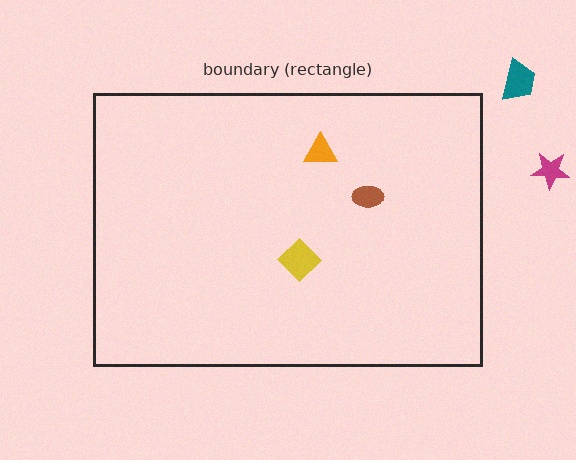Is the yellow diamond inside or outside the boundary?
Inside.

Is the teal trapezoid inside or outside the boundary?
Outside.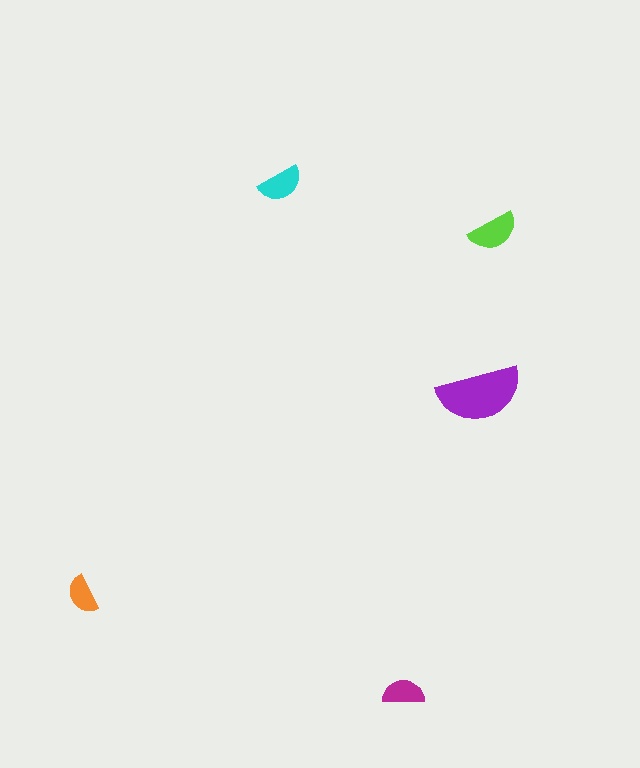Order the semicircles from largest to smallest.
the purple one, the lime one, the cyan one, the magenta one, the orange one.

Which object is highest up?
The cyan semicircle is topmost.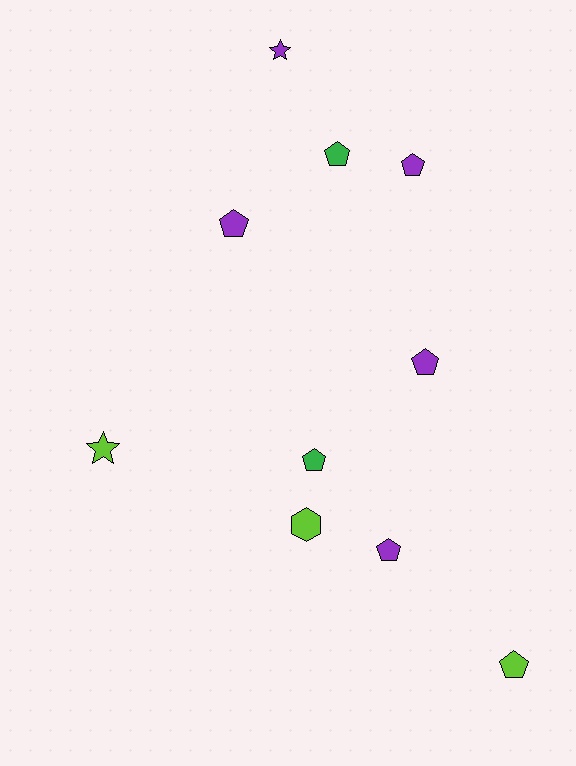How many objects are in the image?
There are 10 objects.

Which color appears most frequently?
Purple, with 5 objects.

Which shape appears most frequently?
Pentagon, with 7 objects.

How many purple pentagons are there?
There are 4 purple pentagons.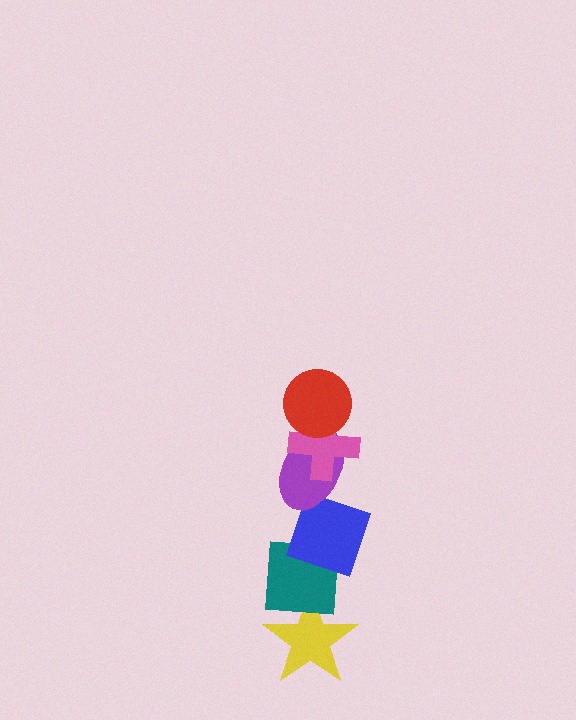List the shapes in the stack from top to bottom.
From top to bottom: the red circle, the pink cross, the purple ellipse, the blue diamond, the teal square, the yellow star.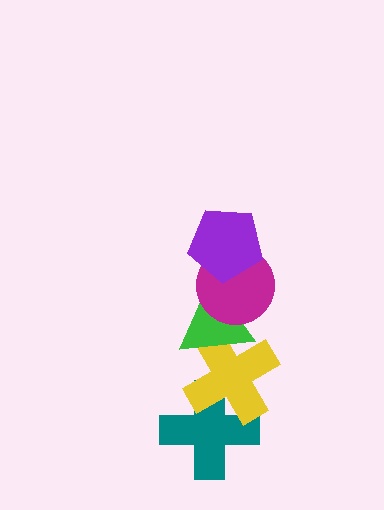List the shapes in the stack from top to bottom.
From top to bottom: the purple pentagon, the magenta circle, the green triangle, the yellow cross, the teal cross.